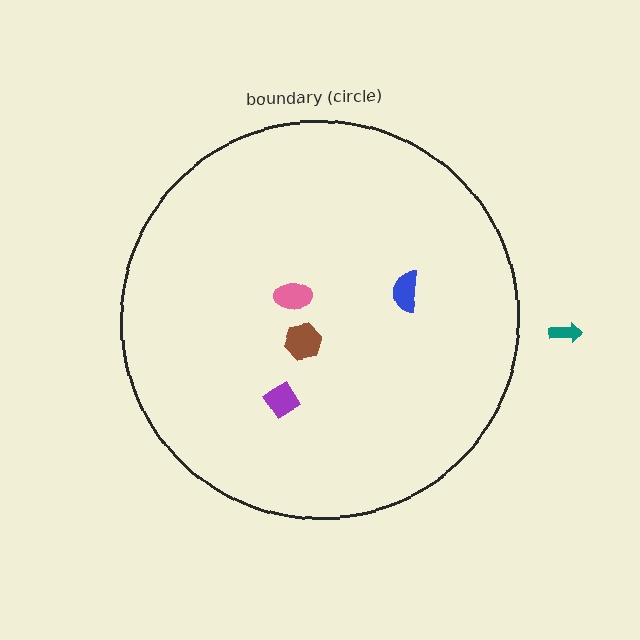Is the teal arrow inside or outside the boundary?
Outside.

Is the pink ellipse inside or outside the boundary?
Inside.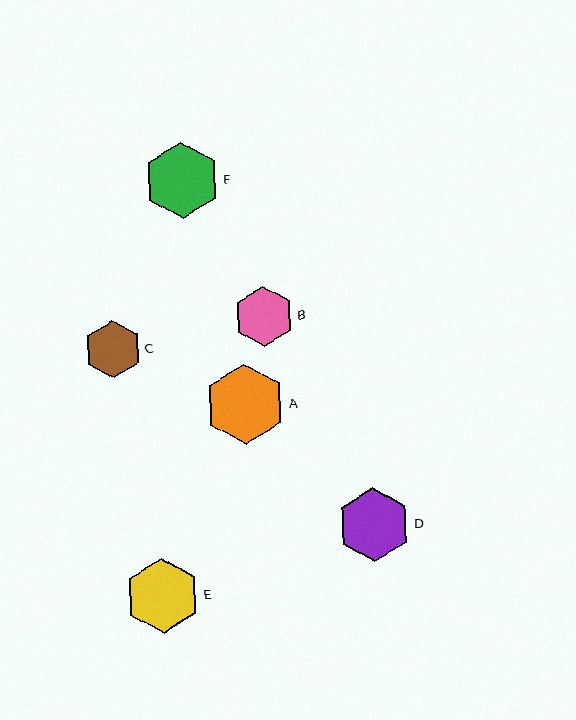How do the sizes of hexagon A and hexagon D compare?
Hexagon A and hexagon D are approximately the same size.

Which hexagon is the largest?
Hexagon A is the largest with a size of approximately 81 pixels.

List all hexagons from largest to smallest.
From largest to smallest: A, F, E, D, B, C.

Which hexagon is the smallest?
Hexagon C is the smallest with a size of approximately 57 pixels.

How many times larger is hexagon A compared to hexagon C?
Hexagon A is approximately 1.4 times the size of hexagon C.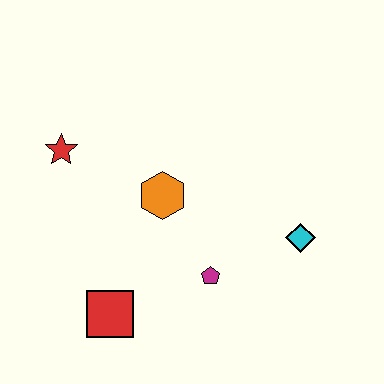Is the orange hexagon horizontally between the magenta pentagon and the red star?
Yes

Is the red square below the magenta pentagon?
Yes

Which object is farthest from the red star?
The cyan diamond is farthest from the red star.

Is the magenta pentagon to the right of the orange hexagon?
Yes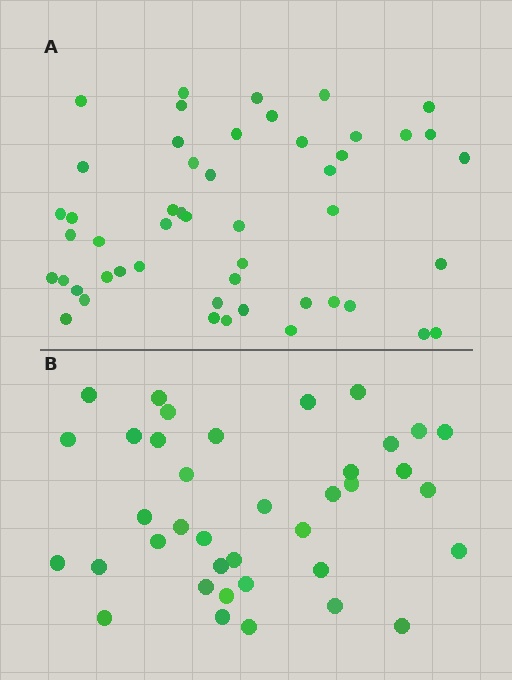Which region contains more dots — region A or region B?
Region A (the top region) has more dots.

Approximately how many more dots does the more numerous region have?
Region A has roughly 12 or so more dots than region B.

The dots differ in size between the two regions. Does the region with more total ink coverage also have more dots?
No. Region B has more total ink coverage because its dots are larger, but region A actually contains more individual dots. Total area can be misleading — the number of items is what matters here.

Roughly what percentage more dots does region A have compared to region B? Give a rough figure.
About 30% more.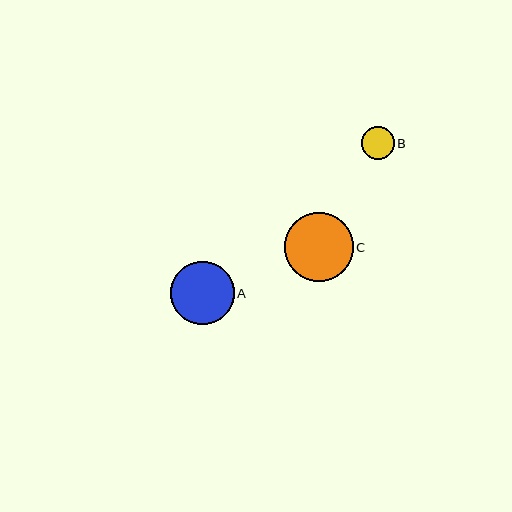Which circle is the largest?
Circle C is the largest with a size of approximately 69 pixels.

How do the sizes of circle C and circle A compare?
Circle C and circle A are approximately the same size.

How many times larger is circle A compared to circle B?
Circle A is approximately 2.0 times the size of circle B.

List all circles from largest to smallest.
From largest to smallest: C, A, B.